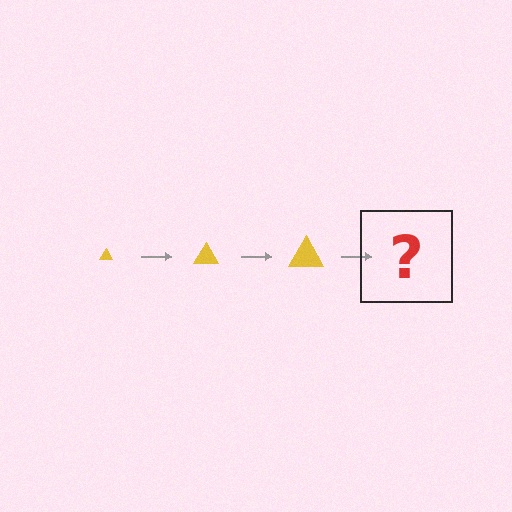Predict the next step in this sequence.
The next step is a yellow triangle, larger than the previous one.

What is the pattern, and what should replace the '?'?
The pattern is that the triangle gets progressively larger each step. The '?' should be a yellow triangle, larger than the previous one.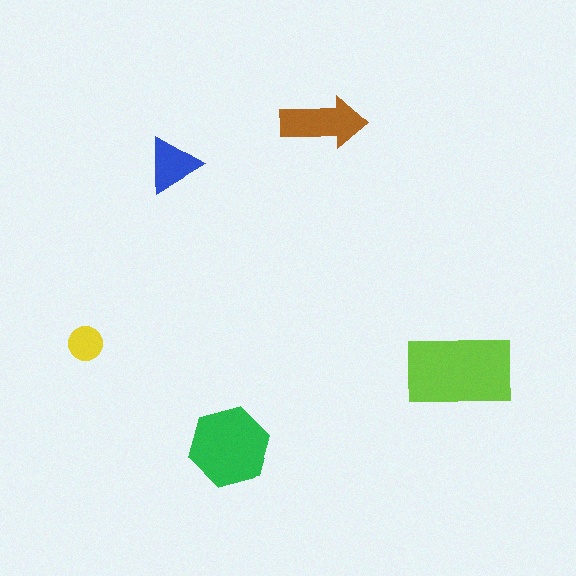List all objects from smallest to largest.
The yellow circle, the blue triangle, the brown arrow, the green hexagon, the lime rectangle.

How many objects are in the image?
There are 5 objects in the image.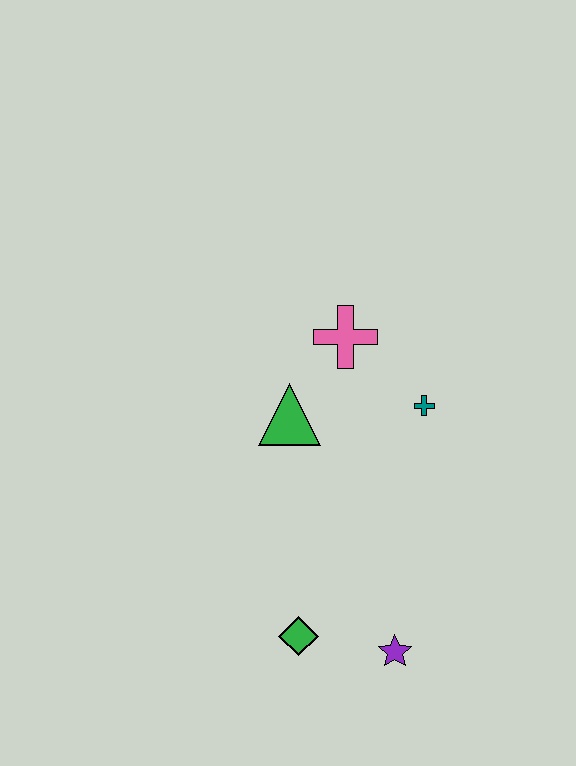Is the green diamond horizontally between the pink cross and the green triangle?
Yes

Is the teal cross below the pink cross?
Yes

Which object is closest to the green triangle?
The pink cross is closest to the green triangle.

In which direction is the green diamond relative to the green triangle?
The green diamond is below the green triangle.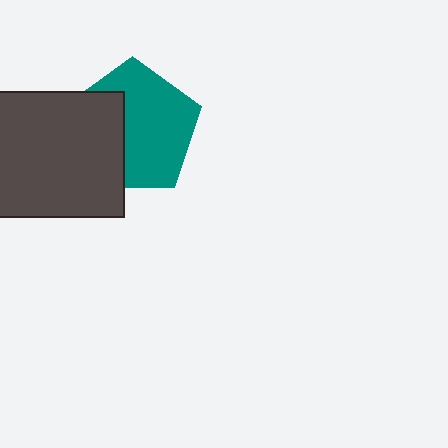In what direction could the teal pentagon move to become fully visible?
The teal pentagon could move right. That would shift it out from behind the dark gray square entirely.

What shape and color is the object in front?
The object in front is a dark gray square.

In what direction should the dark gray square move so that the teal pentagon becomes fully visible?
The dark gray square should move left. That is the shortest direction to clear the overlap and leave the teal pentagon fully visible.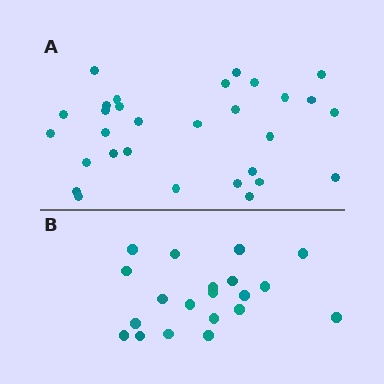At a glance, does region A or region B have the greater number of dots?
Region A (the top region) has more dots.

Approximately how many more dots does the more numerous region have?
Region A has roughly 10 or so more dots than region B.